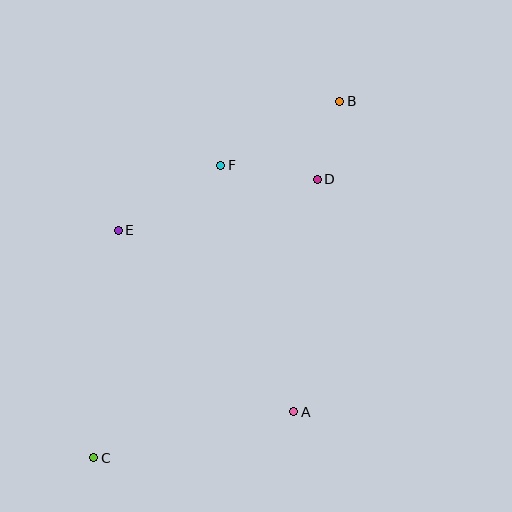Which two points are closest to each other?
Points B and D are closest to each other.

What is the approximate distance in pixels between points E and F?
The distance between E and F is approximately 122 pixels.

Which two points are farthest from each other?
Points B and C are farthest from each other.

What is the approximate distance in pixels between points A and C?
The distance between A and C is approximately 205 pixels.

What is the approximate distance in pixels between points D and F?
The distance between D and F is approximately 97 pixels.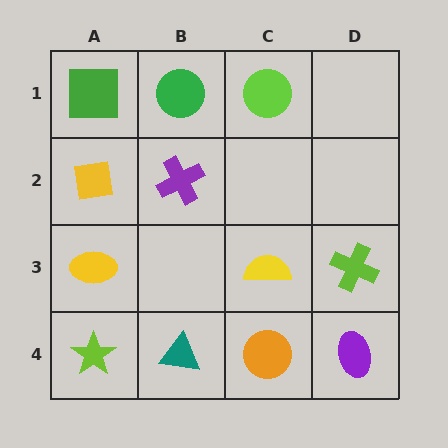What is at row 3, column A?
A yellow ellipse.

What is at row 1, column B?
A green circle.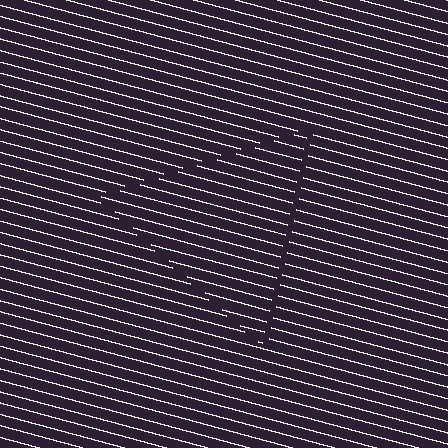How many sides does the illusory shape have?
3 sides — the line-ends trace a triangle.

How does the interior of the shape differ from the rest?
The interior of the shape contains the same grating, shifted by half a period — the contour is defined by the phase discontinuity where line-ends from the inner and outer gratings abut.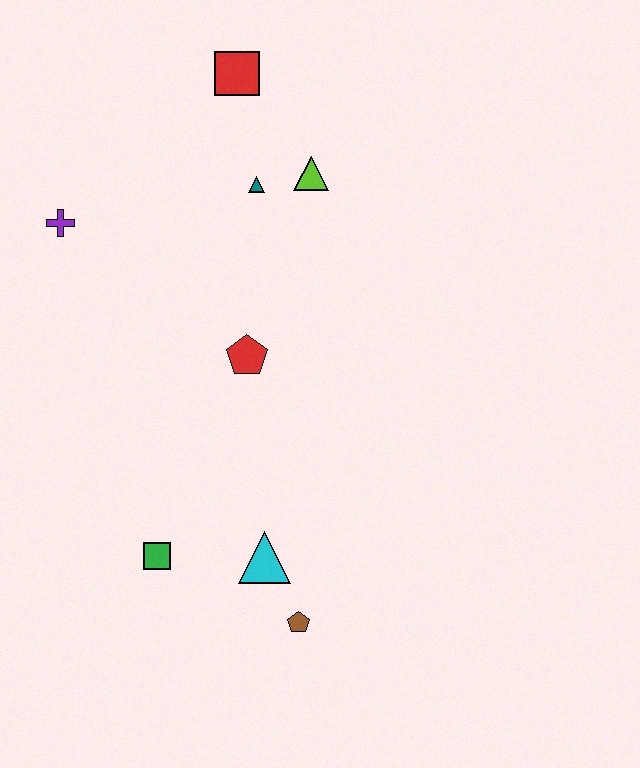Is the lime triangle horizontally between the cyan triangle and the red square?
No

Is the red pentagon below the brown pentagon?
No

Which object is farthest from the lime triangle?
The brown pentagon is farthest from the lime triangle.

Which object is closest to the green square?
The cyan triangle is closest to the green square.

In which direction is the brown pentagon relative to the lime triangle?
The brown pentagon is below the lime triangle.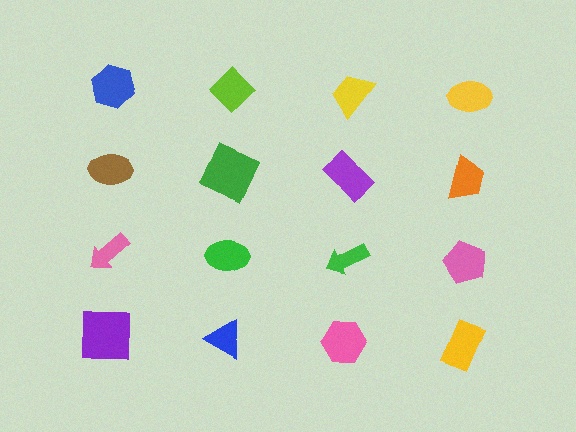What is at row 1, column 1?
A blue hexagon.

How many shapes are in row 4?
4 shapes.